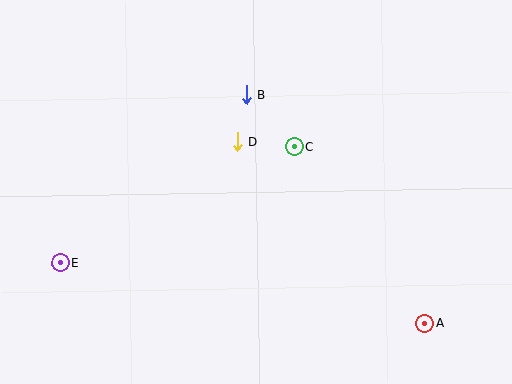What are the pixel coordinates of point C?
Point C is at (295, 147).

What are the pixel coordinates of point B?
Point B is at (247, 95).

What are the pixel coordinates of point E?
Point E is at (61, 263).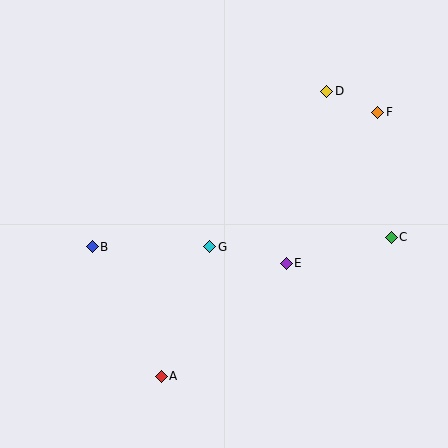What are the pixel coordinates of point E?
Point E is at (286, 263).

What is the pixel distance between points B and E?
The distance between B and E is 195 pixels.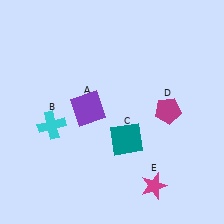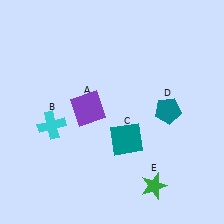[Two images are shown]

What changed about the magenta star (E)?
In Image 1, E is magenta. In Image 2, it changed to green.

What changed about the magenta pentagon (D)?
In Image 1, D is magenta. In Image 2, it changed to teal.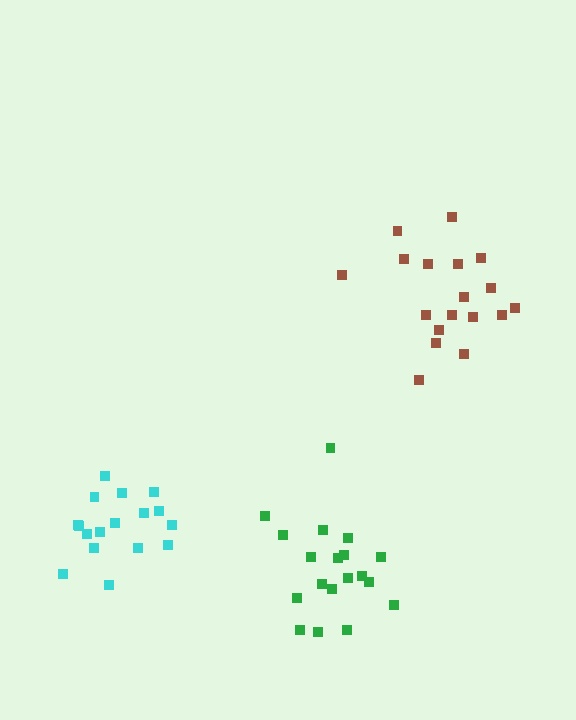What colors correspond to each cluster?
The clusters are colored: brown, green, cyan.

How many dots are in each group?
Group 1: 18 dots, Group 2: 19 dots, Group 3: 17 dots (54 total).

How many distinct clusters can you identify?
There are 3 distinct clusters.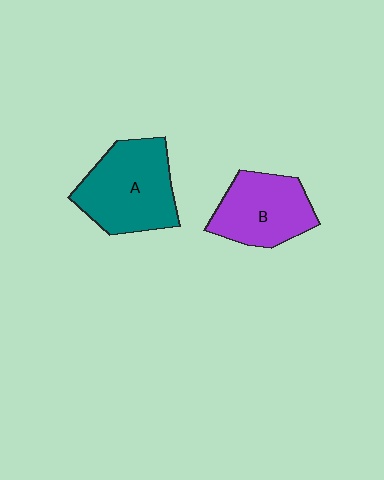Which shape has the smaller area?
Shape B (purple).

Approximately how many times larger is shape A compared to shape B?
Approximately 1.2 times.